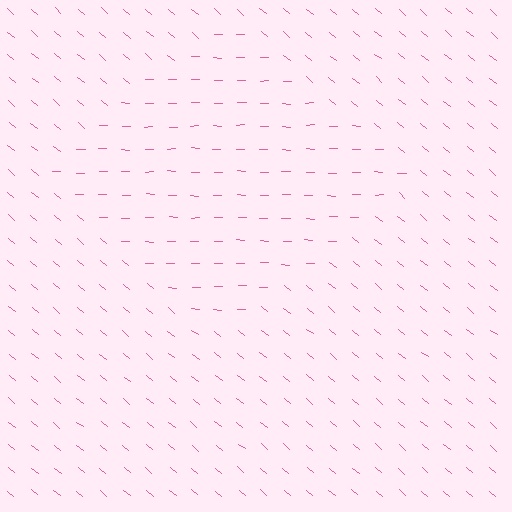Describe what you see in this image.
The image is filled with small pink line segments. A diamond region in the image has lines oriented differently from the surrounding lines, creating a visible texture boundary.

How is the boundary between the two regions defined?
The boundary is defined purely by a change in line orientation (approximately 39 degrees difference). All lines are the same color and thickness.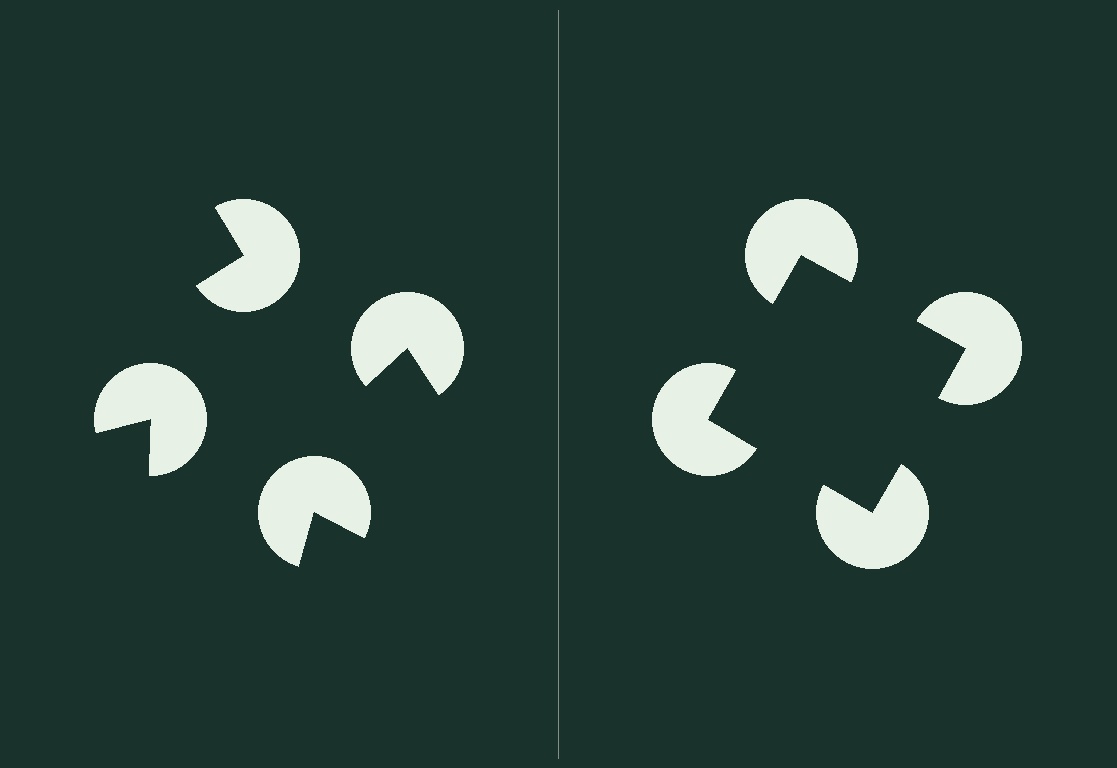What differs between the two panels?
The pac-man discs are positioned identically on both sides; only the wedge orientations differ. On the right they align to a square; on the left they are misaligned.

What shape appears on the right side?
An illusory square.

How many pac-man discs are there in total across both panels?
8 — 4 on each side.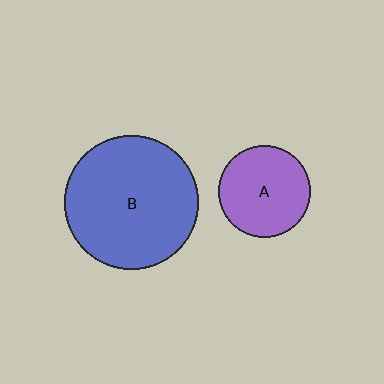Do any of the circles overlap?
No, none of the circles overlap.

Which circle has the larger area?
Circle B (blue).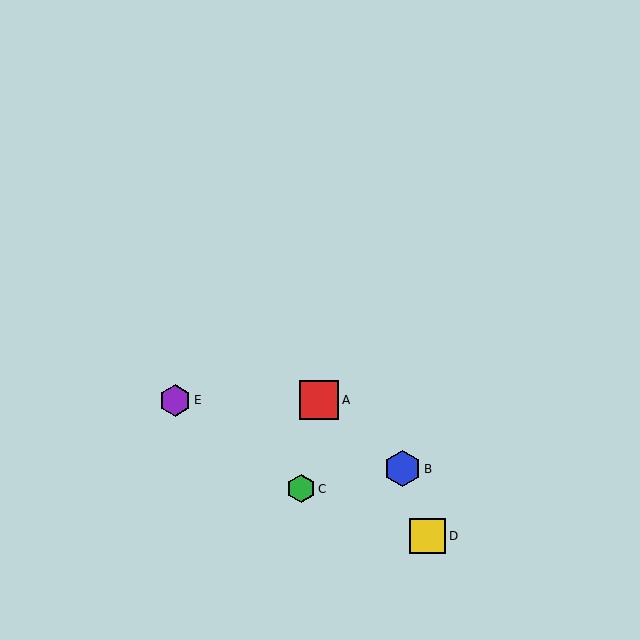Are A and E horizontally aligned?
Yes, both are at y≈400.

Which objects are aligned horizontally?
Objects A, E are aligned horizontally.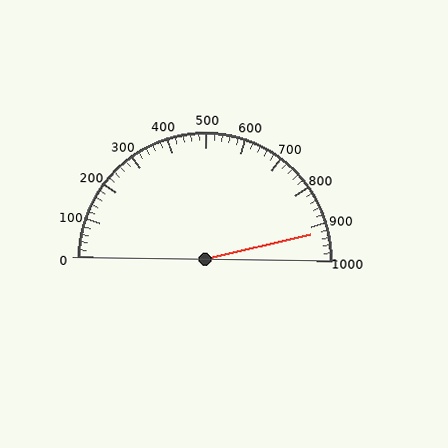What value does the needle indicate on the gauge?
The needle indicates approximately 920.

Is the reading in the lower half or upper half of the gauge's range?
The reading is in the upper half of the range (0 to 1000).